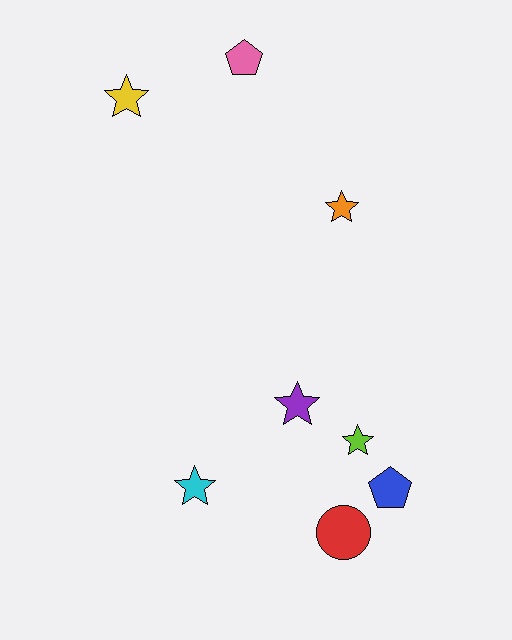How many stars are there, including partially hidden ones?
There are 5 stars.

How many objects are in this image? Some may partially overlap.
There are 8 objects.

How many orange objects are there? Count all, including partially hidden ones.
There is 1 orange object.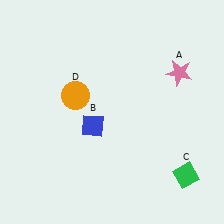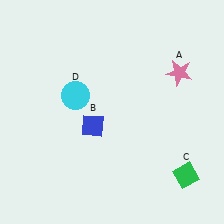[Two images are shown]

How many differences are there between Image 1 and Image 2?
There is 1 difference between the two images.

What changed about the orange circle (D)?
In Image 1, D is orange. In Image 2, it changed to cyan.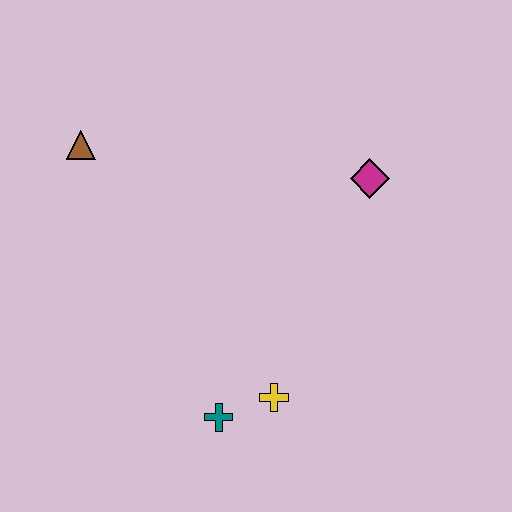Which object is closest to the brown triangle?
The magenta diamond is closest to the brown triangle.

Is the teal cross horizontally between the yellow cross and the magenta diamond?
No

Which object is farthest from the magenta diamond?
The brown triangle is farthest from the magenta diamond.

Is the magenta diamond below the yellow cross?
No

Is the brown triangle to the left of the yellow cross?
Yes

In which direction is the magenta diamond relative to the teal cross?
The magenta diamond is above the teal cross.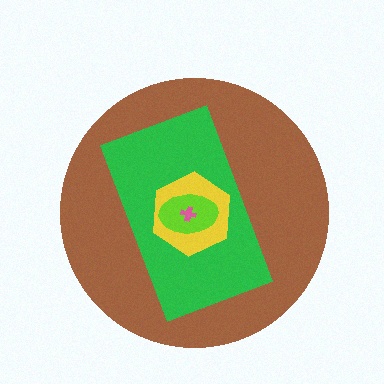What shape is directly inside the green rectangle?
The yellow hexagon.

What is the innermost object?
The pink cross.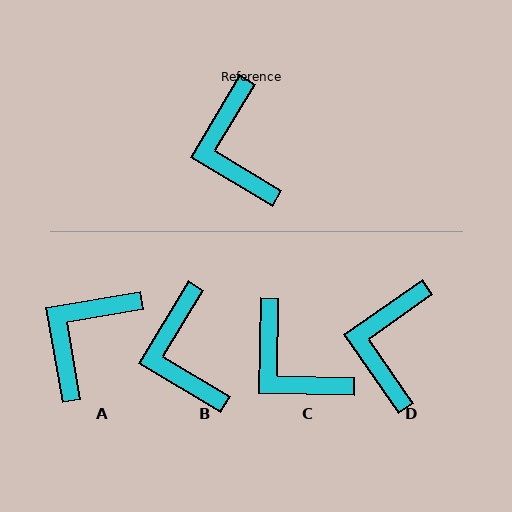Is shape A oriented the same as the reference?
No, it is off by about 49 degrees.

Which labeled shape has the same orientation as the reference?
B.